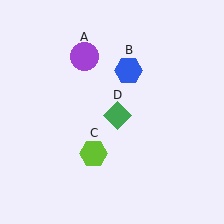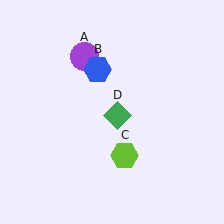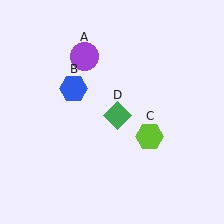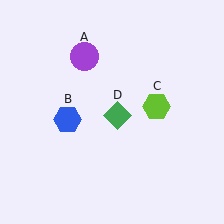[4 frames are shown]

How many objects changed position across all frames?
2 objects changed position: blue hexagon (object B), lime hexagon (object C).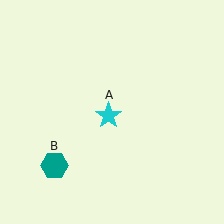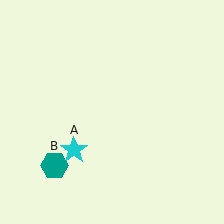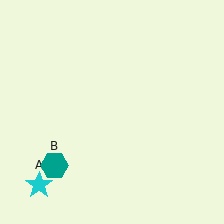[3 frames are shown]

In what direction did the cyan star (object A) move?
The cyan star (object A) moved down and to the left.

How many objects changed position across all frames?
1 object changed position: cyan star (object A).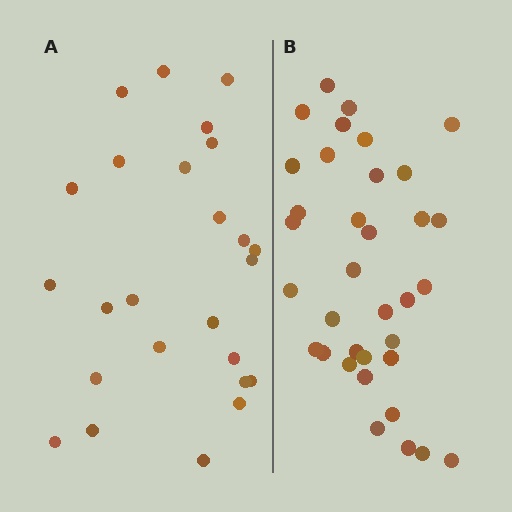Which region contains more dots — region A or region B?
Region B (the right region) has more dots.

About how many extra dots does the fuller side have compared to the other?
Region B has roughly 10 or so more dots than region A.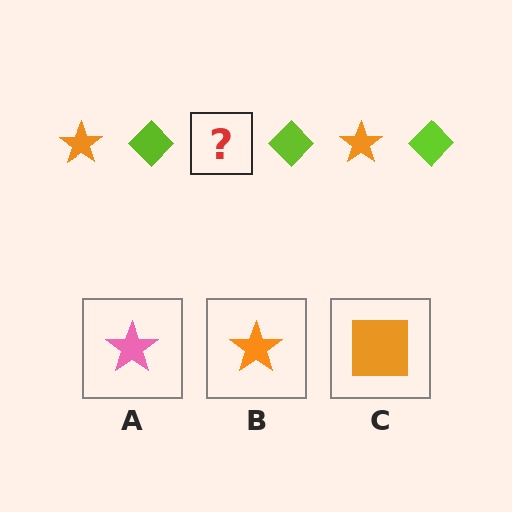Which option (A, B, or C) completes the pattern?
B.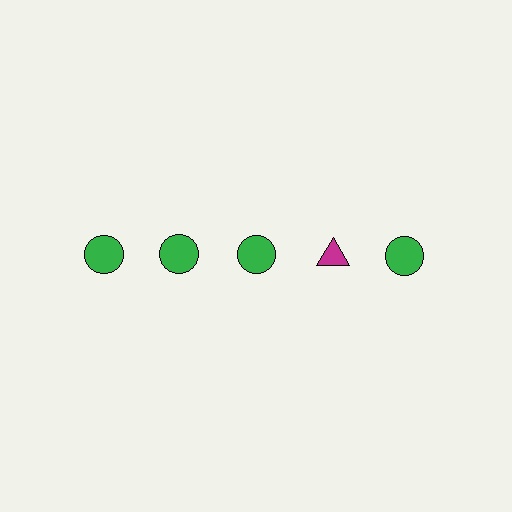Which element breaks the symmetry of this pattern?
The magenta triangle in the top row, second from right column breaks the symmetry. All other shapes are green circles.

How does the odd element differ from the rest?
It differs in both color (magenta instead of green) and shape (triangle instead of circle).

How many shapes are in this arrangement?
There are 5 shapes arranged in a grid pattern.